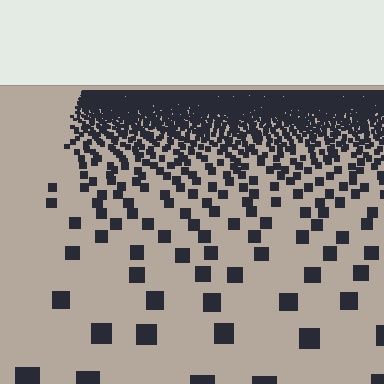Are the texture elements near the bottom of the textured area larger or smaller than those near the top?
Larger. Near the bottom, elements are closer to the viewer and appear at a bigger on-screen size.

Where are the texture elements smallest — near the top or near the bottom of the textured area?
Near the top.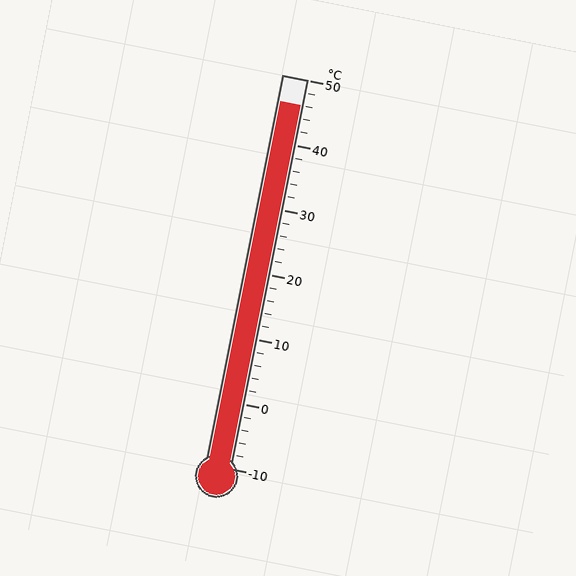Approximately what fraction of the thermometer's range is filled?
The thermometer is filled to approximately 95% of its range.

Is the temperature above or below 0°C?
The temperature is above 0°C.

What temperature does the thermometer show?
The thermometer shows approximately 46°C.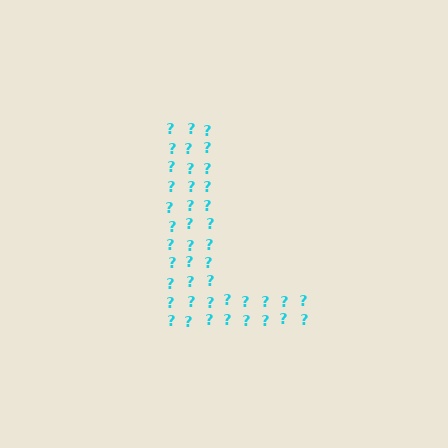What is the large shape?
The large shape is the letter L.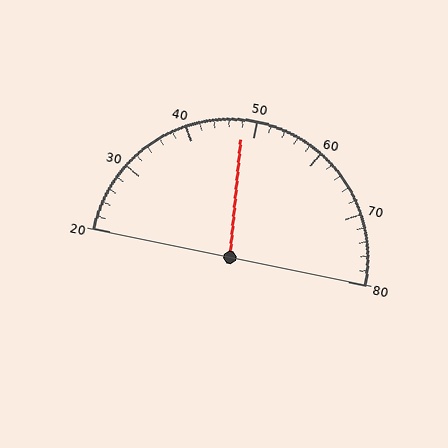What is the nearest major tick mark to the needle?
The nearest major tick mark is 50.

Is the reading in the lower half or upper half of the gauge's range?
The reading is in the lower half of the range (20 to 80).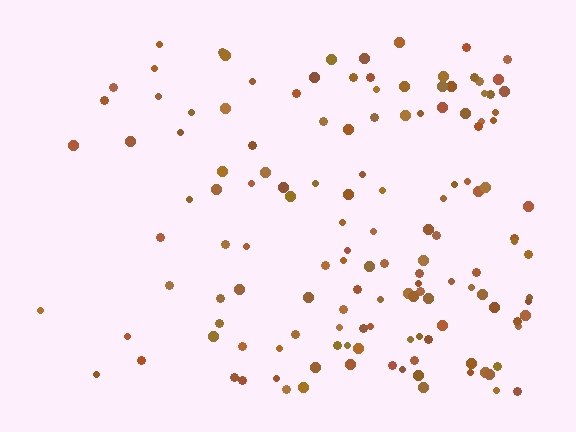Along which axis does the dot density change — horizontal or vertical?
Horizontal.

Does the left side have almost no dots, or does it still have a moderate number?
Still a moderate number, just noticeably fewer than the right.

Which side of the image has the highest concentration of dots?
The right.